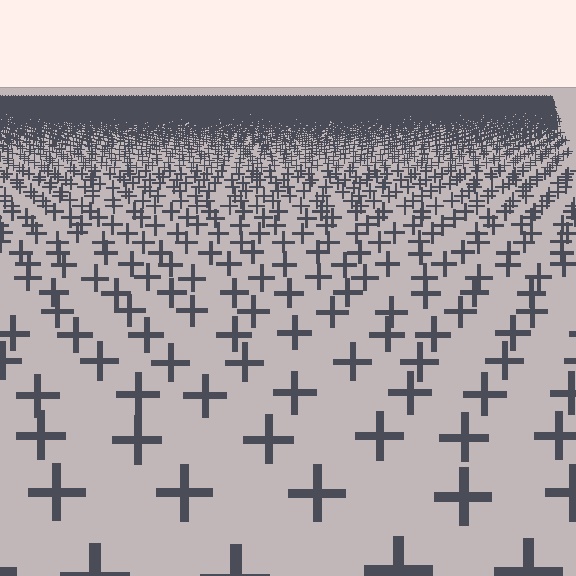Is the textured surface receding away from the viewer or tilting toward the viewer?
The surface is receding away from the viewer. Texture elements get smaller and denser toward the top.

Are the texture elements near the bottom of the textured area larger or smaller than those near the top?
Larger. Near the bottom, elements are closer to the viewer and appear at a bigger on-screen size.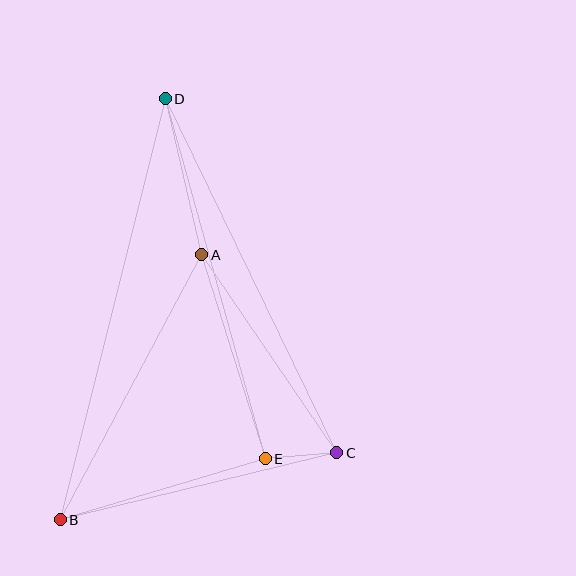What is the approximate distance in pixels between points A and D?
The distance between A and D is approximately 160 pixels.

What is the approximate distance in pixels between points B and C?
The distance between B and C is approximately 284 pixels.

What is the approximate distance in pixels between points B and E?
The distance between B and E is approximately 214 pixels.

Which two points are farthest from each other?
Points B and D are farthest from each other.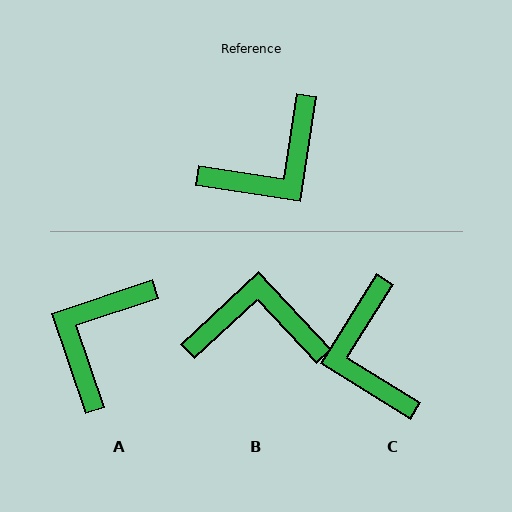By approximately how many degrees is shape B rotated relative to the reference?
Approximately 142 degrees counter-clockwise.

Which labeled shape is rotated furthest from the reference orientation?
A, about 153 degrees away.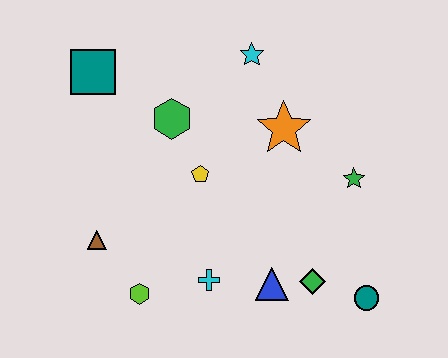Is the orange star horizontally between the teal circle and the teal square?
Yes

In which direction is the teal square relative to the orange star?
The teal square is to the left of the orange star.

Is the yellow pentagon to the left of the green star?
Yes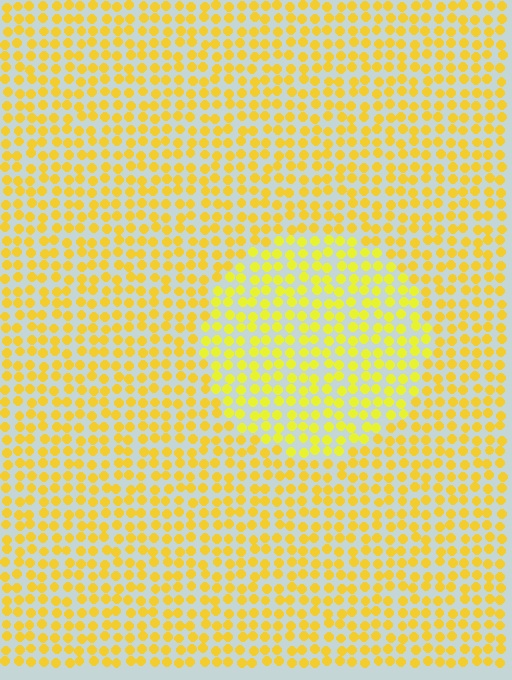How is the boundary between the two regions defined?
The boundary is defined purely by a slight shift in hue (about 16 degrees). Spacing, size, and orientation are identical on both sides.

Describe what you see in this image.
The image is filled with small yellow elements in a uniform arrangement. A circle-shaped region is visible where the elements are tinted to a slightly different hue, forming a subtle color boundary.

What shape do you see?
I see a circle.